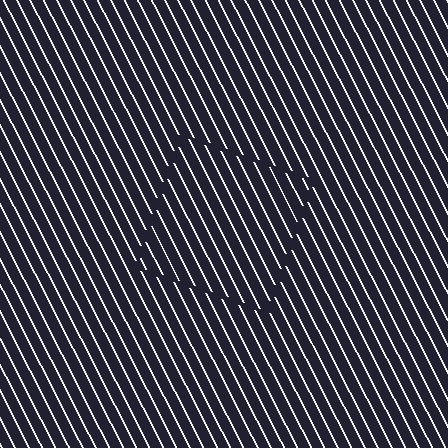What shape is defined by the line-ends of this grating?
An illusory square. The interior of the shape contains the same grating, shifted by half a period — the contour is defined by the phase discontinuity where line-ends from the inner and outer gratings abut.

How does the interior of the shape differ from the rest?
The interior of the shape contains the same grating, shifted by half a period — the contour is defined by the phase discontinuity where line-ends from the inner and outer gratings abut.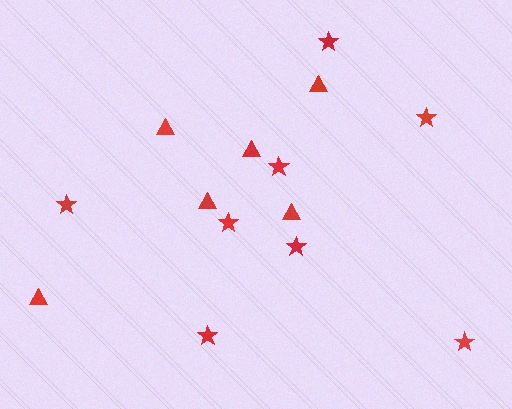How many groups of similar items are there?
There are 2 groups: one group of triangles (6) and one group of stars (8).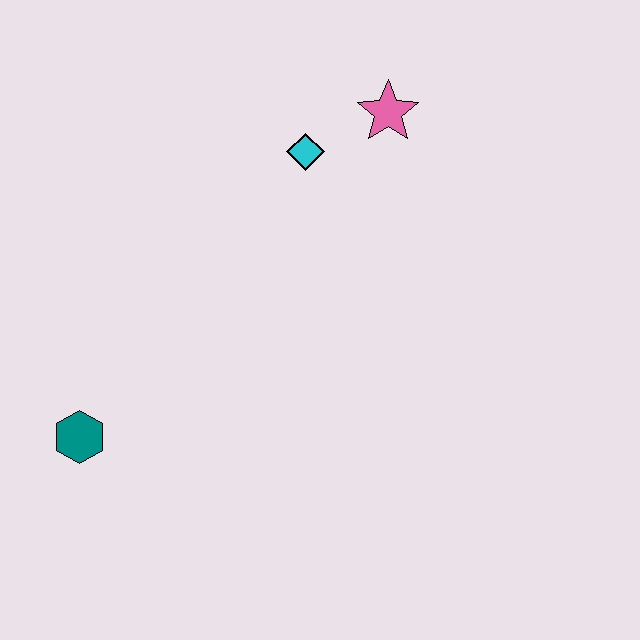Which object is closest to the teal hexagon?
The cyan diamond is closest to the teal hexagon.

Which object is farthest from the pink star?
The teal hexagon is farthest from the pink star.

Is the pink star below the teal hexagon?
No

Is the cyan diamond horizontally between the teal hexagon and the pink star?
Yes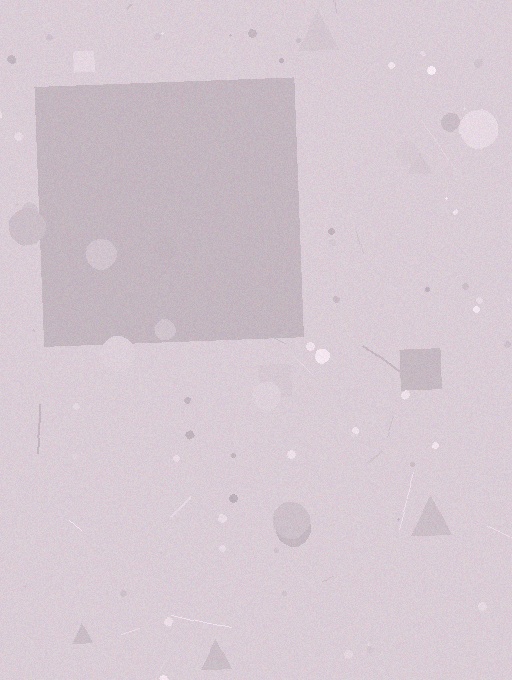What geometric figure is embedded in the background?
A square is embedded in the background.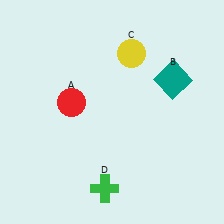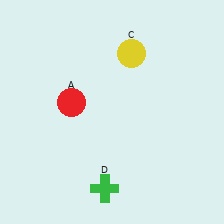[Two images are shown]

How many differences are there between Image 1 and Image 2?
There is 1 difference between the two images.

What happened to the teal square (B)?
The teal square (B) was removed in Image 2. It was in the top-right area of Image 1.